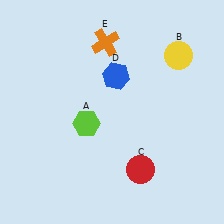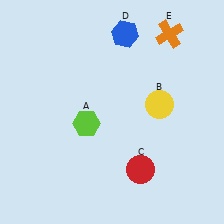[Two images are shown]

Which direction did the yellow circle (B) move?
The yellow circle (B) moved down.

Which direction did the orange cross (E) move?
The orange cross (E) moved right.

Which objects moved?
The objects that moved are: the yellow circle (B), the blue hexagon (D), the orange cross (E).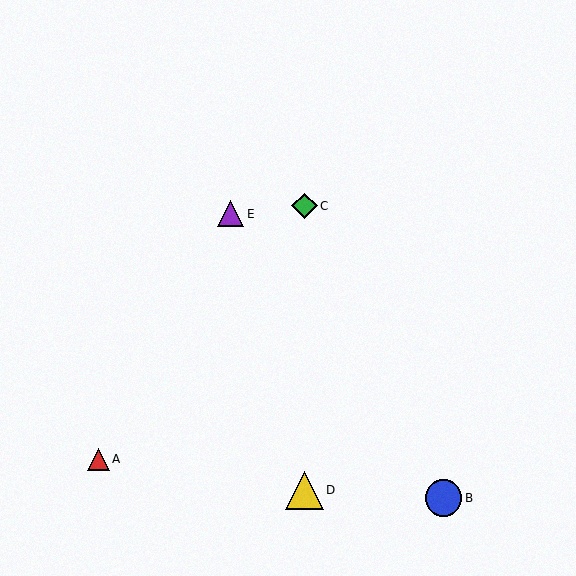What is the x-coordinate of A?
Object A is at x≈98.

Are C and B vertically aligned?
No, C is at x≈305 and B is at x≈443.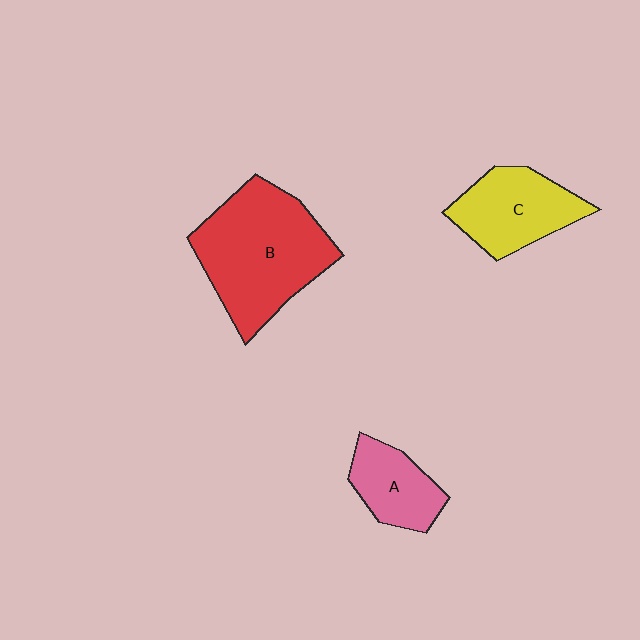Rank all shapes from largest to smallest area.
From largest to smallest: B (red), C (yellow), A (pink).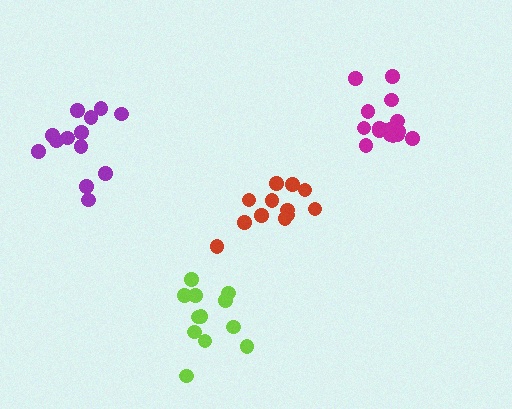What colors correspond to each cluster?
The clusters are colored: red, purple, magenta, lime.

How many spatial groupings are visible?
There are 4 spatial groupings.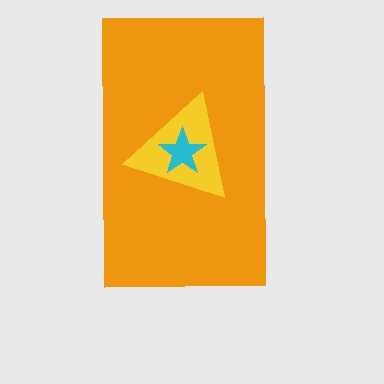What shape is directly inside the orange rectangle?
The yellow triangle.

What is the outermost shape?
The orange rectangle.